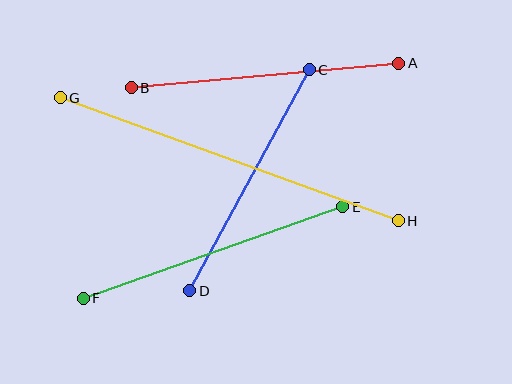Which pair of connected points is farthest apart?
Points G and H are farthest apart.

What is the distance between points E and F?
The distance is approximately 275 pixels.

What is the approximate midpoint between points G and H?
The midpoint is at approximately (229, 159) pixels.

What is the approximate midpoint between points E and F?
The midpoint is at approximately (213, 253) pixels.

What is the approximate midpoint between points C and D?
The midpoint is at approximately (249, 180) pixels.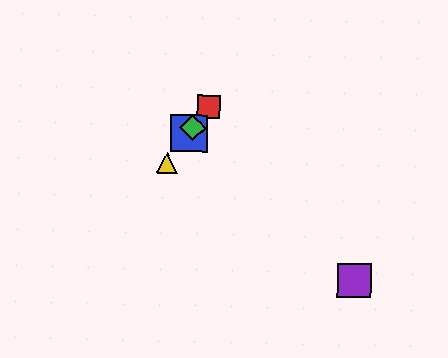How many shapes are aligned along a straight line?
4 shapes (the red square, the blue square, the green diamond, the yellow triangle) are aligned along a straight line.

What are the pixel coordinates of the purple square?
The purple square is at (354, 280).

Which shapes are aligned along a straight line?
The red square, the blue square, the green diamond, the yellow triangle are aligned along a straight line.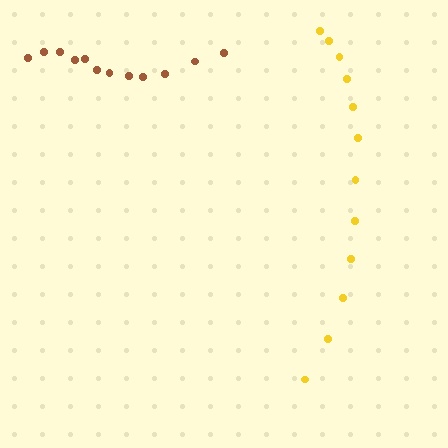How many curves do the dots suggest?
There are 2 distinct paths.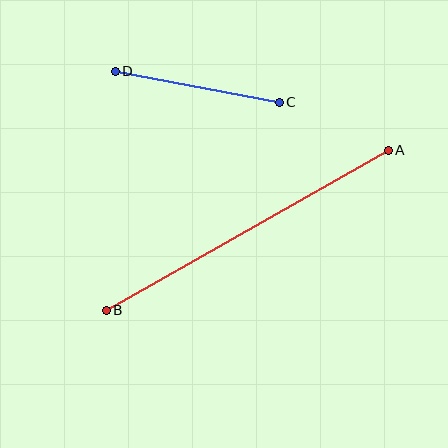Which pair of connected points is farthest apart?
Points A and B are farthest apart.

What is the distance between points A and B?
The distance is approximately 324 pixels.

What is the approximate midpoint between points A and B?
The midpoint is at approximately (247, 230) pixels.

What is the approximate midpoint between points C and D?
The midpoint is at approximately (197, 87) pixels.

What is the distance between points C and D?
The distance is approximately 167 pixels.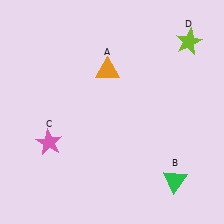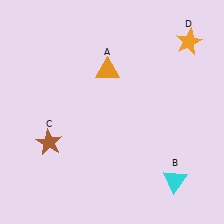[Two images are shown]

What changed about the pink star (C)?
In Image 1, C is pink. In Image 2, it changed to brown.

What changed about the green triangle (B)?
In Image 1, B is green. In Image 2, it changed to cyan.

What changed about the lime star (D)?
In Image 1, D is lime. In Image 2, it changed to orange.